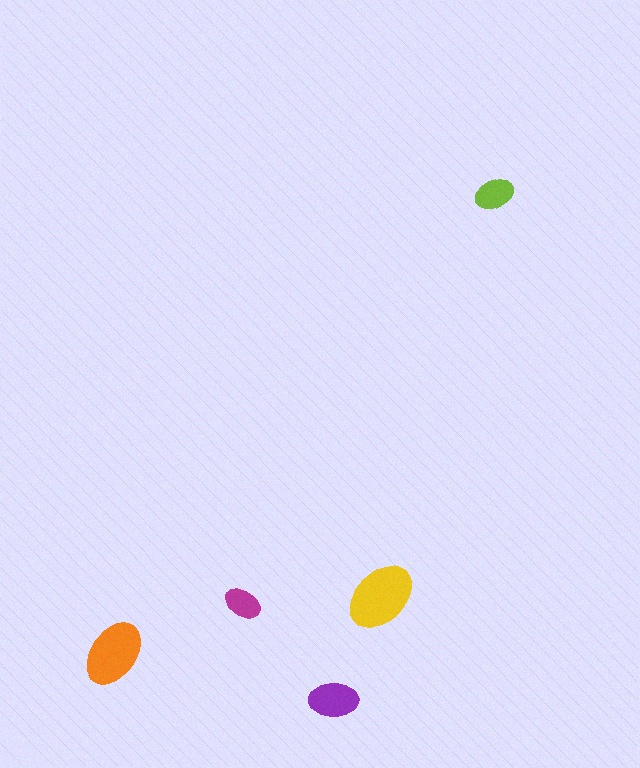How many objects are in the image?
There are 5 objects in the image.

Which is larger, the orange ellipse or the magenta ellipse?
The orange one.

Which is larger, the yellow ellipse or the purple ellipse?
The yellow one.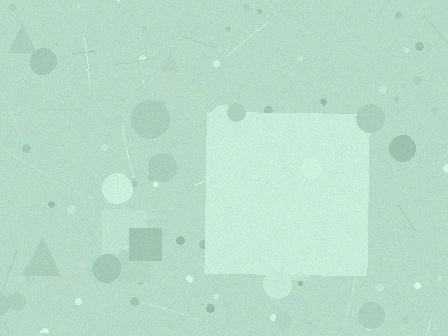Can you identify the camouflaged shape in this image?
The camouflaged shape is a square.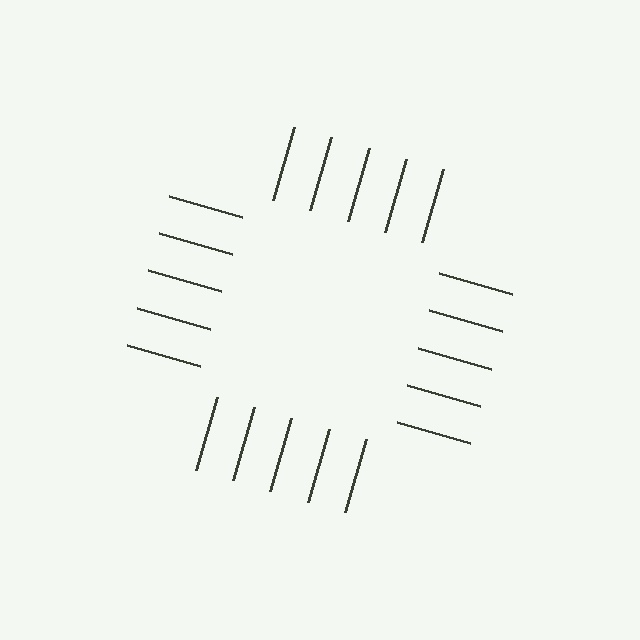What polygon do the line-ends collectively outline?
An illusory square — the line segments terminate on its edges but no continuous stroke is drawn.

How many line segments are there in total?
20 — 5 along each of the 4 edges.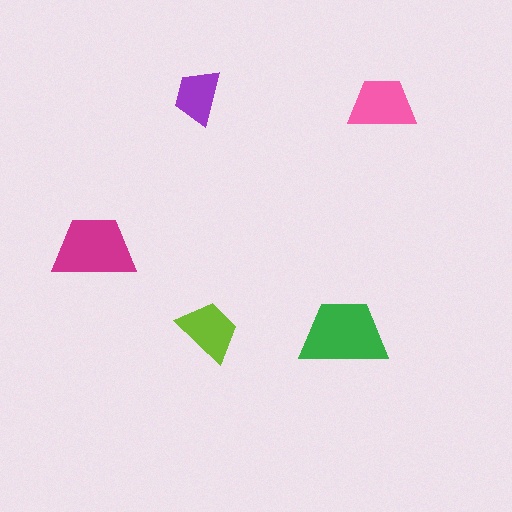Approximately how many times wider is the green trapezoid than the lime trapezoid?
About 1.5 times wider.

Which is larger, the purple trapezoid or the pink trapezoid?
The pink one.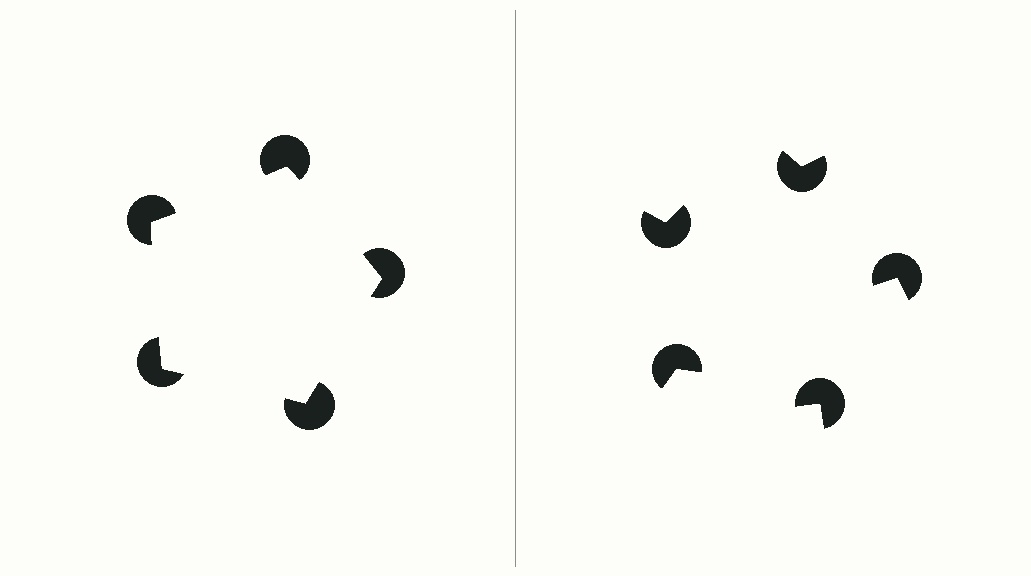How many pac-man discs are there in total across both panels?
10 — 5 on each side.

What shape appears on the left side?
An illusory pentagon.